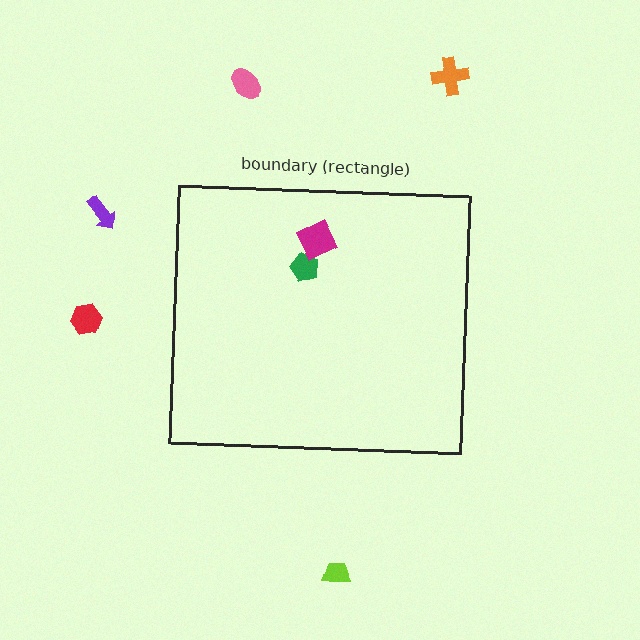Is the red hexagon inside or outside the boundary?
Outside.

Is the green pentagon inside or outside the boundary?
Inside.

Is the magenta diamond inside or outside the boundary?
Inside.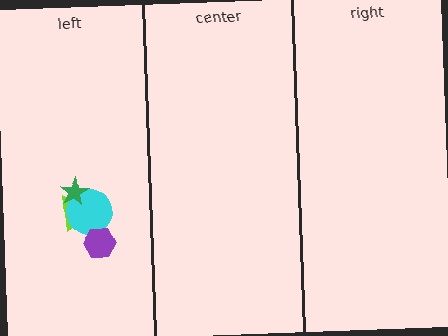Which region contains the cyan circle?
The left region.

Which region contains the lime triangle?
The left region.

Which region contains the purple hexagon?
The left region.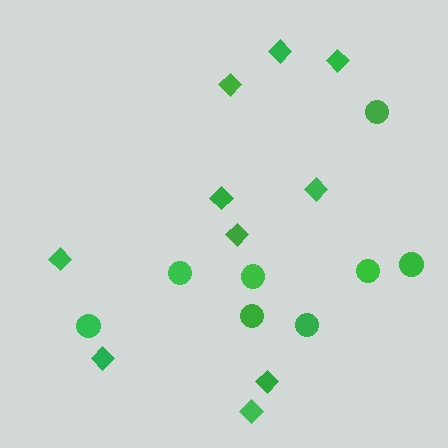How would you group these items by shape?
There are 2 groups: one group of diamonds (10) and one group of circles (8).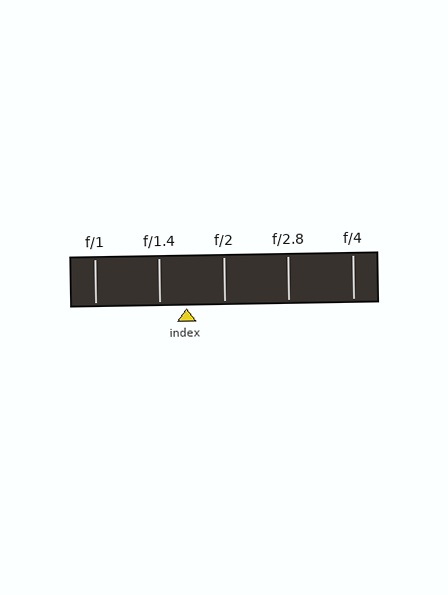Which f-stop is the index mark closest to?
The index mark is closest to f/1.4.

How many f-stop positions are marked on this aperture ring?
There are 5 f-stop positions marked.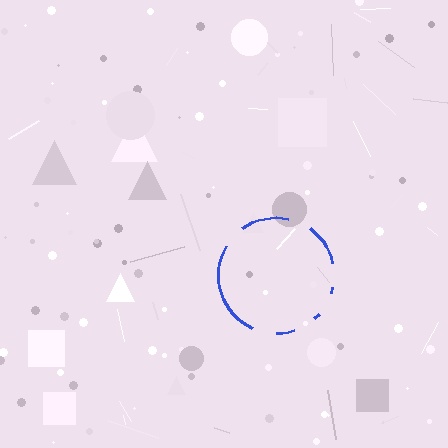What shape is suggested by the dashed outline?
The dashed outline suggests a circle.